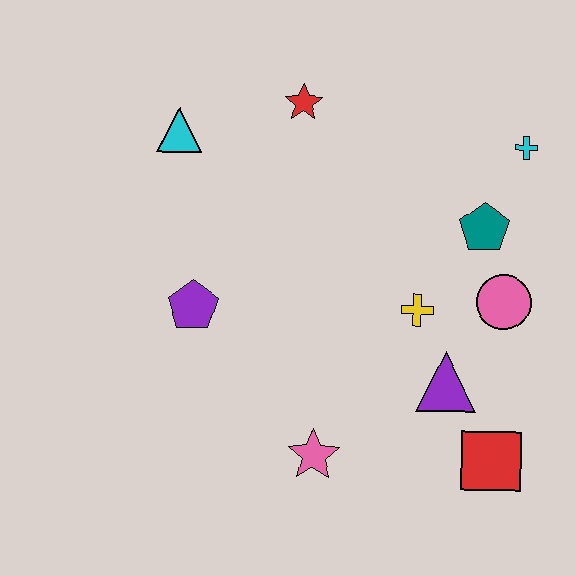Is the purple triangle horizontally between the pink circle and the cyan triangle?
Yes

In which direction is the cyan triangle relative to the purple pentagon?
The cyan triangle is above the purple pentagon.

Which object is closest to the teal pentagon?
The pink circle is closest to the teal pentagon.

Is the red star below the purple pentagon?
No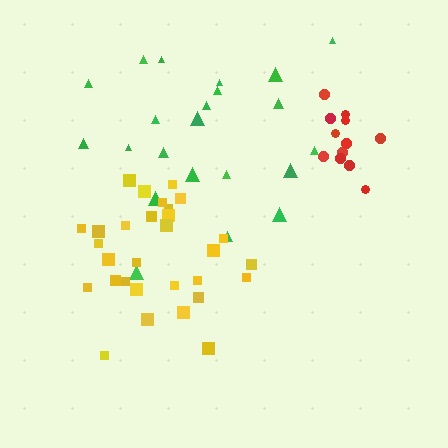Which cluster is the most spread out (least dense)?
Green.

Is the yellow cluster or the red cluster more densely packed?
Red.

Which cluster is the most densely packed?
Red.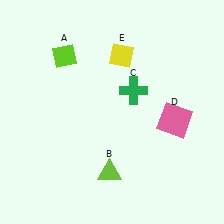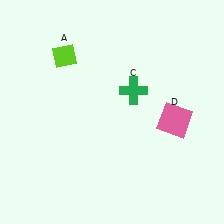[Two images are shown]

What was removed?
The lime triangle (B), the yellow diamond (E) were removed in Image 2.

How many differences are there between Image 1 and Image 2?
There are 2 differences between the two images.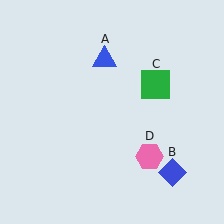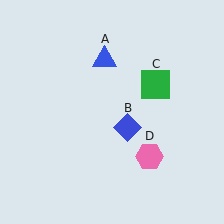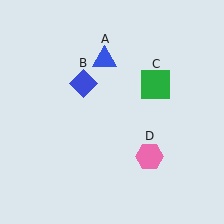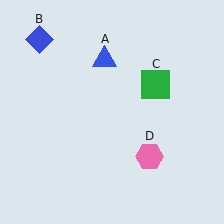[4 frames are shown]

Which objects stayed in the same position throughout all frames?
Blue triangle (object A) and green square (object C) and pink hexagon (object D) remained stationary.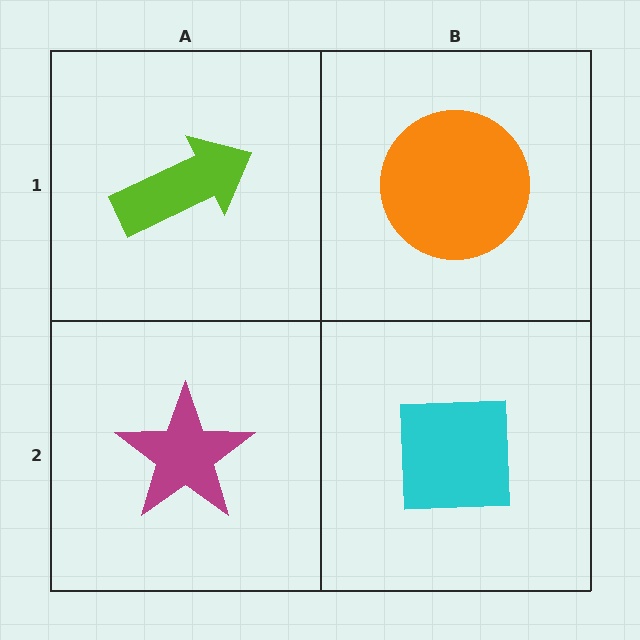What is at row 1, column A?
A lime arrow.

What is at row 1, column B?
An orange circle.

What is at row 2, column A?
A magenta star.